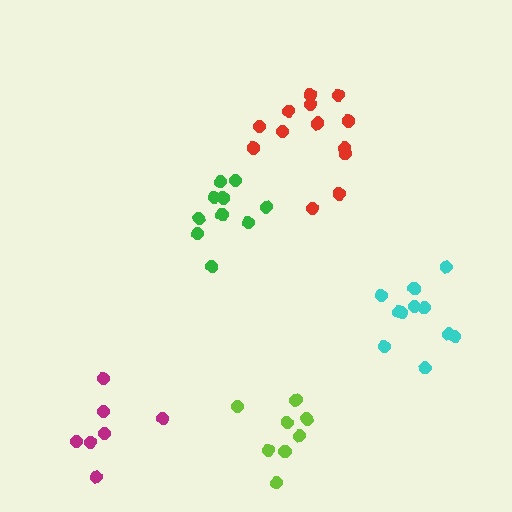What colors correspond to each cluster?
The clusters are colored: green, red, lime, cyan, magenta.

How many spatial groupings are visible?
There are 5 spatial groupings.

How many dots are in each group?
Group 1: 10 dots, Group 2: 13 dots, Group 3: 8 dots, Group 4: 11 dots, Group 5: 7 dots (49 total).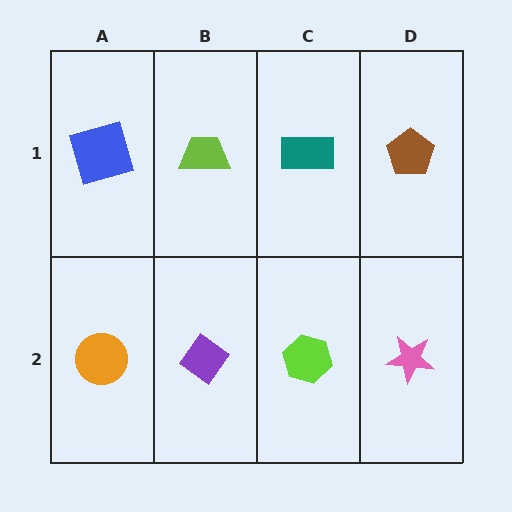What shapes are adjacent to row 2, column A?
A blue square (row 1, column A), a purple diamond (row 2, column B).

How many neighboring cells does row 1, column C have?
3.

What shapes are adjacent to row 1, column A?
An orange circle (row 2, column A), a lime trapezoid (row 1, column B).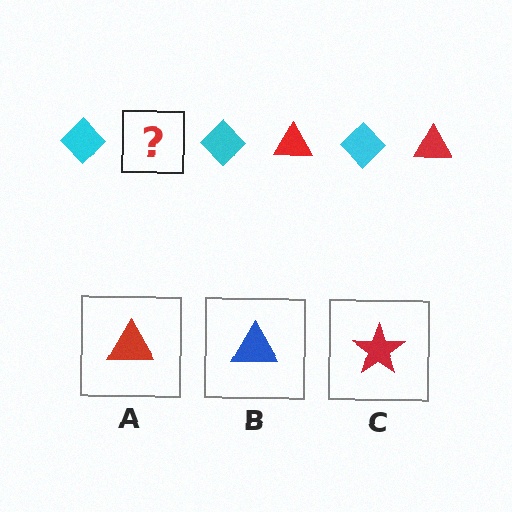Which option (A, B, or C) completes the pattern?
A.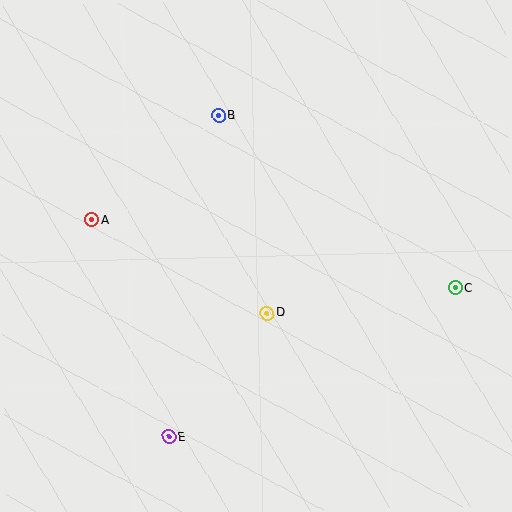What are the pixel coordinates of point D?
Point D is at (267, 313).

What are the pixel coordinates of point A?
Point A is at (92, 220).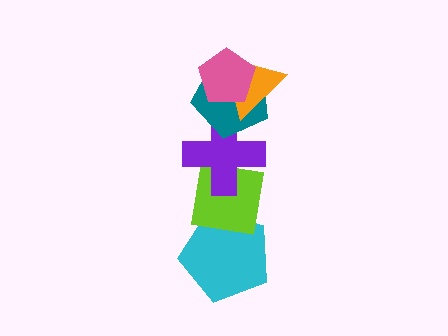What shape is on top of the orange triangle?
The pink pentagon is on top of the orange triangle.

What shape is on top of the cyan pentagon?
The lime square is on top of the cyan pentagon.